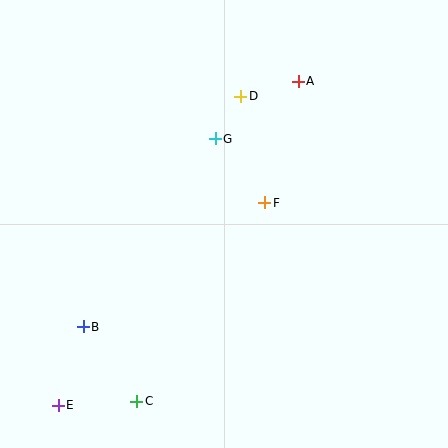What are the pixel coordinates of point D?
Point D is at (241, 96).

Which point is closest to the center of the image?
Point F at (265, 203) is closest to the center.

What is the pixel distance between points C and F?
The distance between C and F is 236 pixels.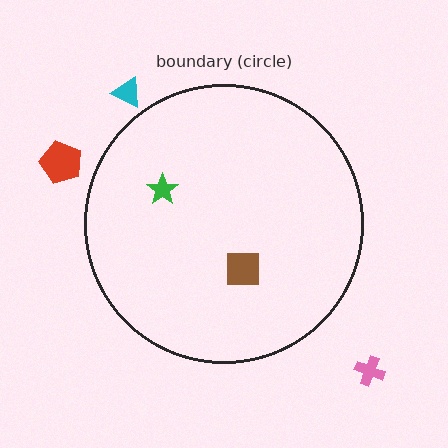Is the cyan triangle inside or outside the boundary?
Outside.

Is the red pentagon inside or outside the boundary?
Outside.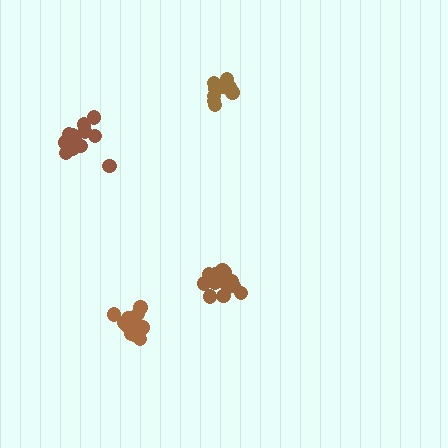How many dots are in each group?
Group 1: 12 dots, Group 2: 16 dots, Group 3: 15 dots, Group 4: 14 dots (57 total).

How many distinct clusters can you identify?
There are 4 distinct clusters.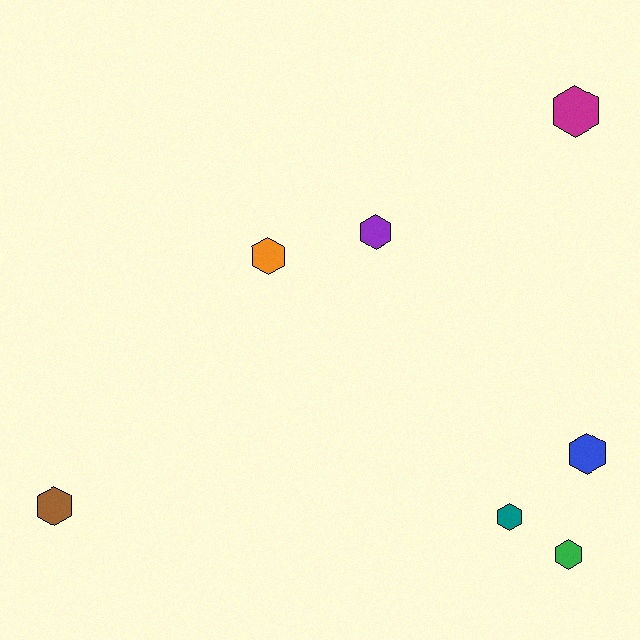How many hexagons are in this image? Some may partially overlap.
There are 7 hexagons.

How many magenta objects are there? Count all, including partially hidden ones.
There is 1 magenta object.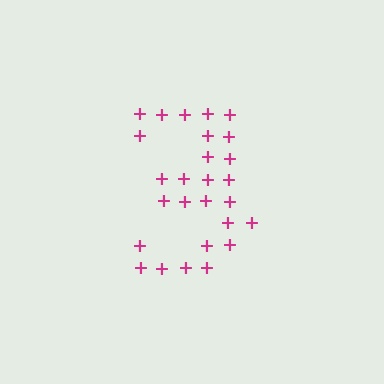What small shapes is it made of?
It is made of small plus signs.